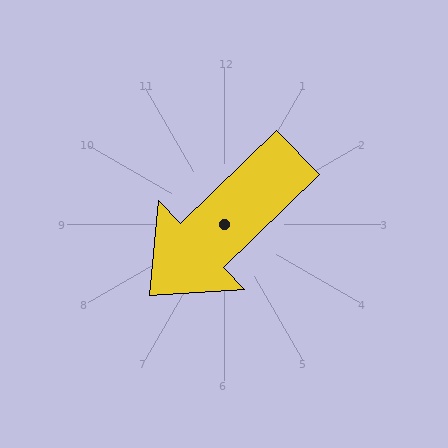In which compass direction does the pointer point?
Southwest.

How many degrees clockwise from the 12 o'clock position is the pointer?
Approximately 226 degrees.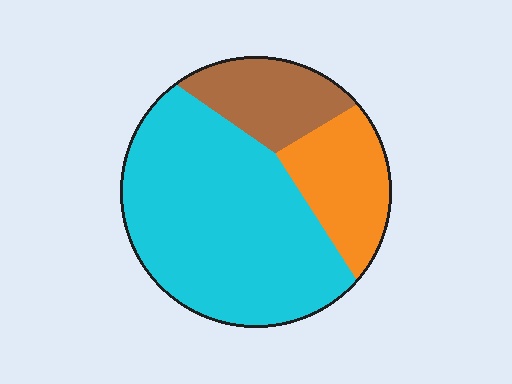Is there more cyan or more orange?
Cyan.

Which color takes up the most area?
Cyan, at roughly 65%.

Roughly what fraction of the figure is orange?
Orange takes up between a sixth and a third of the figure.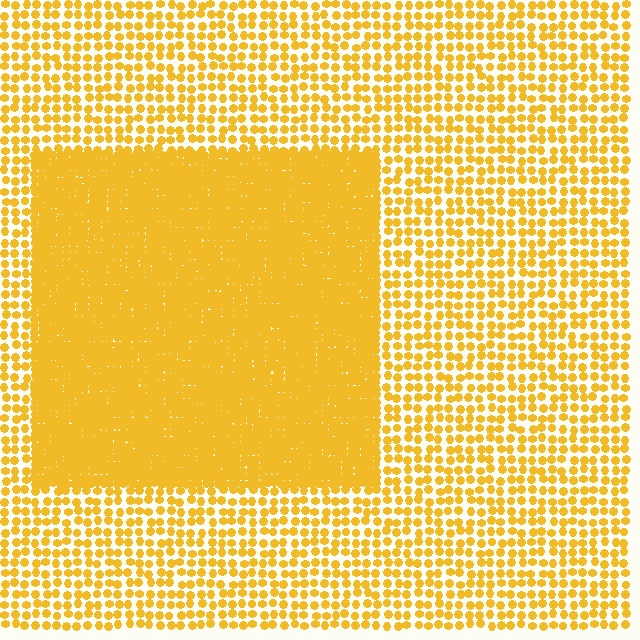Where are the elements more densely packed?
The elements are more densely packed inside the rectangle boundary.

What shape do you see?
I see a rectangle.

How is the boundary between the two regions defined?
The boundary is defined by a change in element density (approximately 2.7x ratio). All elements are the same color, size, and shape.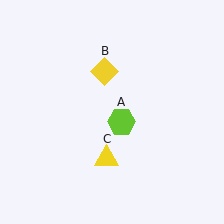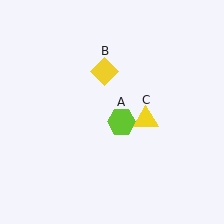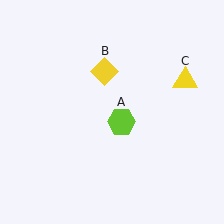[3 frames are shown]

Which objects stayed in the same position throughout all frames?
Lime hexagon (object A) and yellow diamond (object B) remained stationary.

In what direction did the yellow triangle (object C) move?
The yellow triangle (object C) moved up and to the right.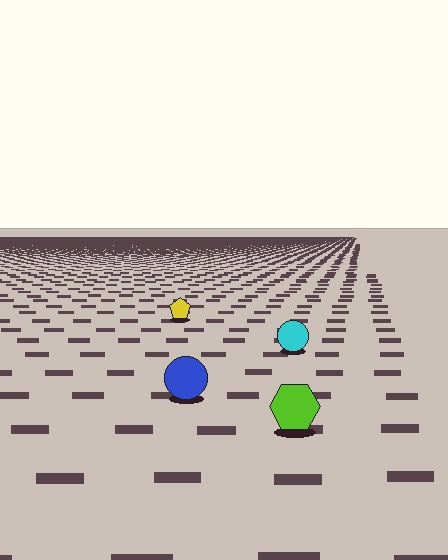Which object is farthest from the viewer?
The yellow pentagon is farthest from the viewer. It appears smaller and the ground texture around it is denser.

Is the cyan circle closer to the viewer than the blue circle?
No. The blue circle is closer — you can tell from the texture gradient: the ground texture is coarser near it.